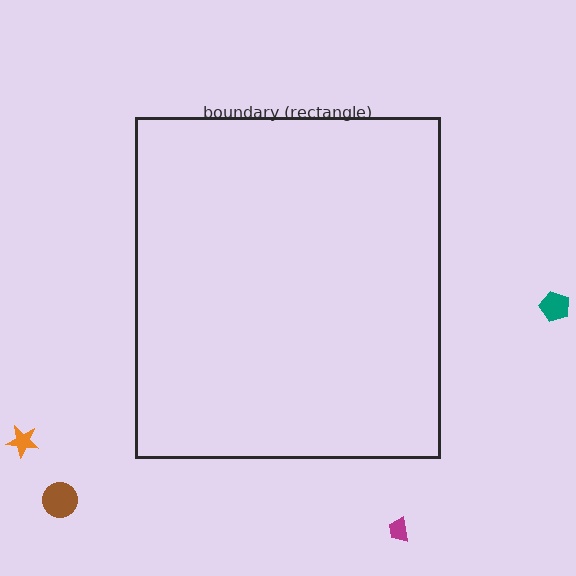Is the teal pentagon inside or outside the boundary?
Outside.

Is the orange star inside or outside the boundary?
Outside.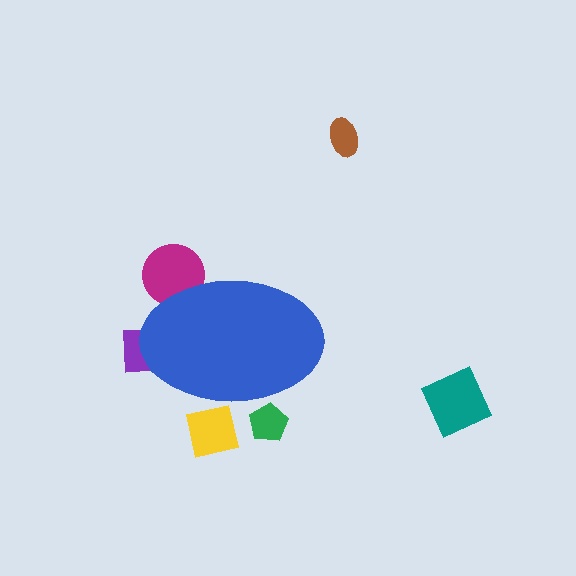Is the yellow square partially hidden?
Yes, the yellow square is partially hidden behind the blue ellipse.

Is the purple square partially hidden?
Yes, the purple square is partially hidden behind the blue ellipse.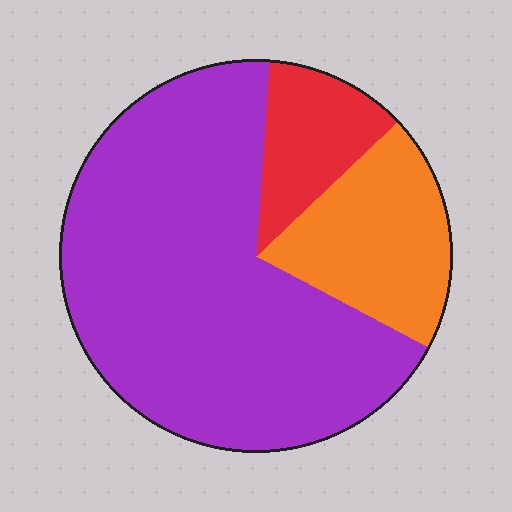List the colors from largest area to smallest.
From largest to smallest: purple, orange, red.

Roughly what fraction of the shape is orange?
Orange takes up less than a quarter of the shape.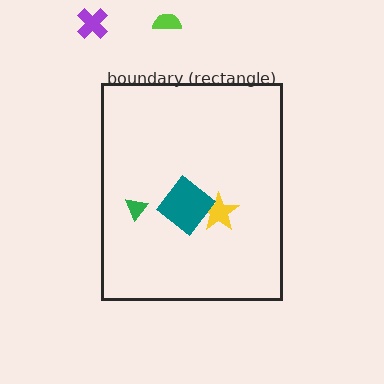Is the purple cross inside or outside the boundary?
Outside.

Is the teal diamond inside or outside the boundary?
Inside.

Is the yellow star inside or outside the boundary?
Inside.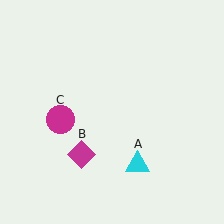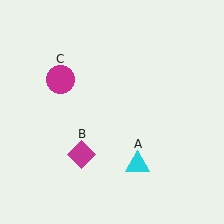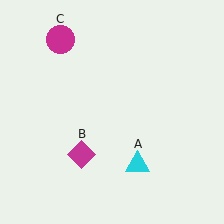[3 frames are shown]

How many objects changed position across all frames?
1 object changed position: magenta circle (object C).